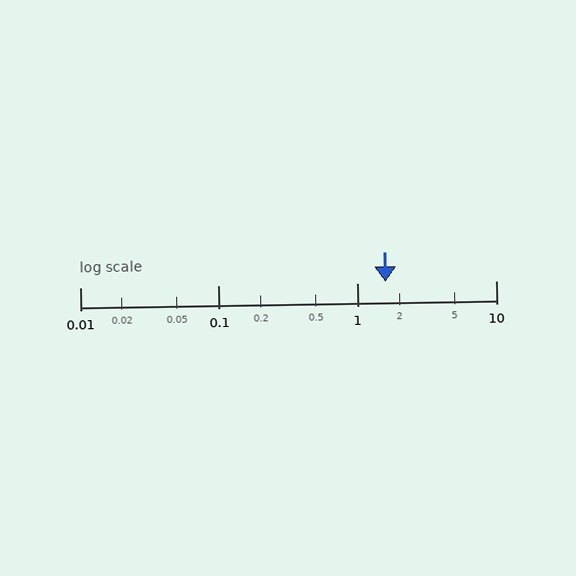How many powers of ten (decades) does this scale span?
The scale spans 3 decades, from 0.01 to 10.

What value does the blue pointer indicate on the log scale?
The pointer indicates approximately 1.6.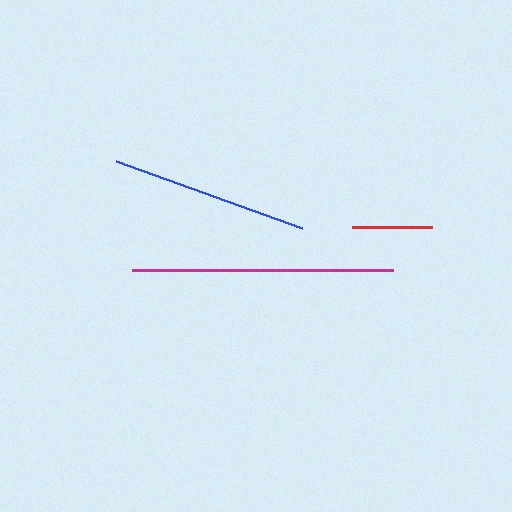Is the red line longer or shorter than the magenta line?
The magenta line is longer than the red line.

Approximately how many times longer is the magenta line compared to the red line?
The magenta line is approximately 3.3 times the length of the red line.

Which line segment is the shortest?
The red line is the shortest at approximately 79 pixels.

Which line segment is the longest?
The magenta line is the longest at approximately 261 pixels.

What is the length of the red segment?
The red segment is approximately 79 pixels long.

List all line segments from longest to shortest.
From longest to shortest: magenta, blue, red.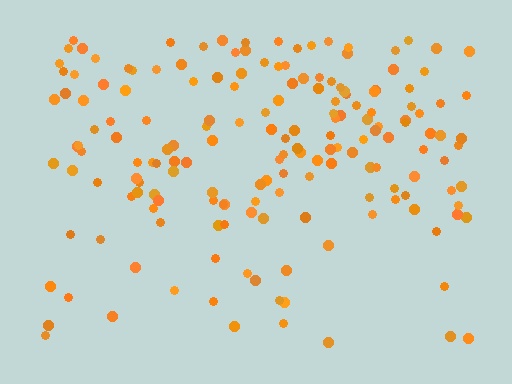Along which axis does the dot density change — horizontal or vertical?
Vertical.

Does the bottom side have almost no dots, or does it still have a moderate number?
Still a moderate number, just noticeably fewer than the top.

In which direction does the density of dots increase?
From bottom to top, with the top side densest.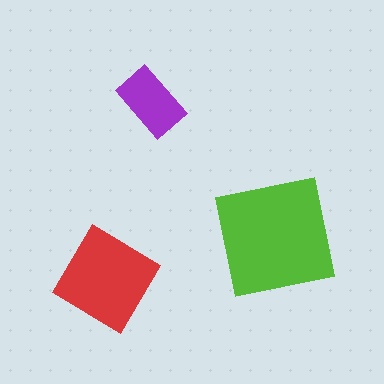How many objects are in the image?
There are 3 objects in the image.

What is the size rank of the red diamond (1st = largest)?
2nd.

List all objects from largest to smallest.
The lime square, the red diamond, the purple rectangle.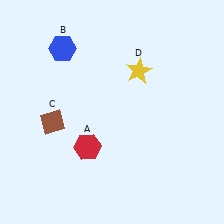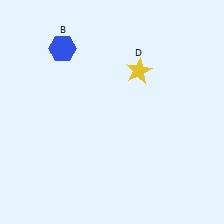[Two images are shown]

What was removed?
The red hexagon (A), the brown diamond (C) were removed in Image 2.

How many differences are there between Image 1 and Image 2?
There are 2 differences between the two images.